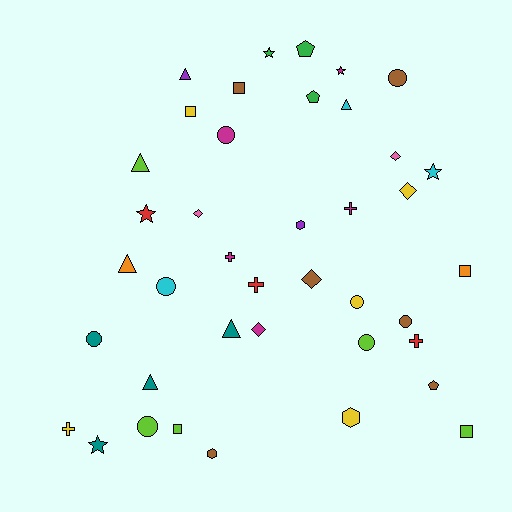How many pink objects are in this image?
There are 2 pink objects.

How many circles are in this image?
There are 8 circles.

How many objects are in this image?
There are 40 objects.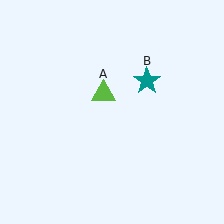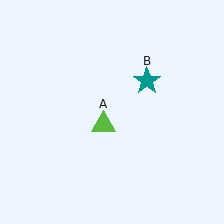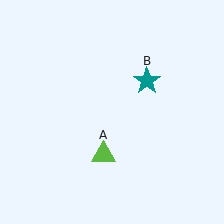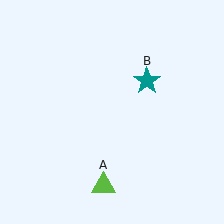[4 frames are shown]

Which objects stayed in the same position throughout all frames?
Teal star (object B) remained stationary.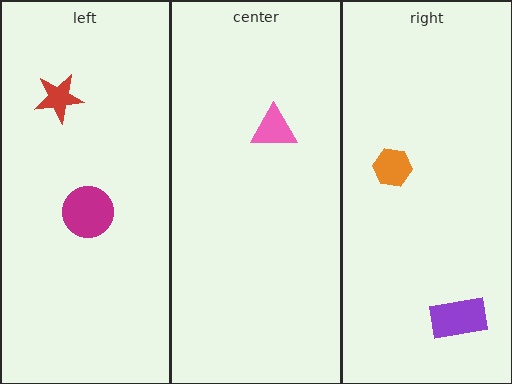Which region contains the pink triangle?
The center region.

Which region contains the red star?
The left region.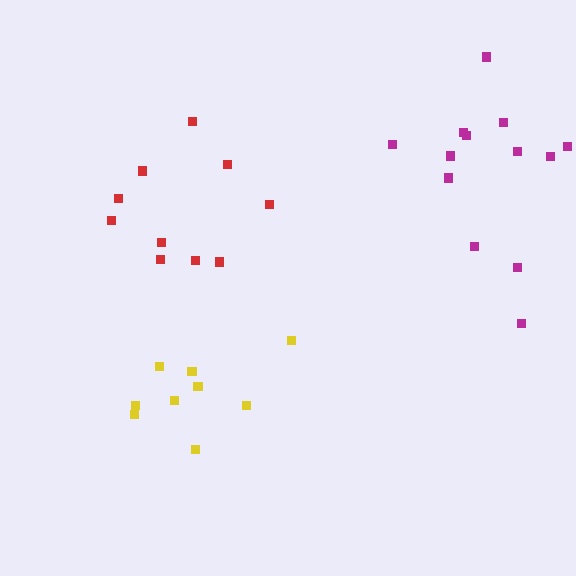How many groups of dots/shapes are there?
There are 3 groups.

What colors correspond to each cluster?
The clusters are colored: yellow, red, magenta.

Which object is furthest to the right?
The magenta cluster is rightmost.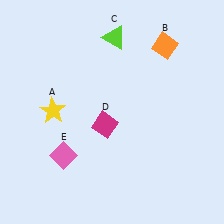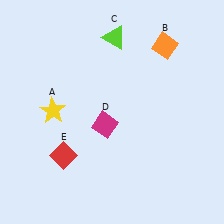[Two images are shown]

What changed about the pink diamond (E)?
In Image 1, E is pink. In Image 2, it changed to red.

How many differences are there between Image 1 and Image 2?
There is 1 difference between the two images.